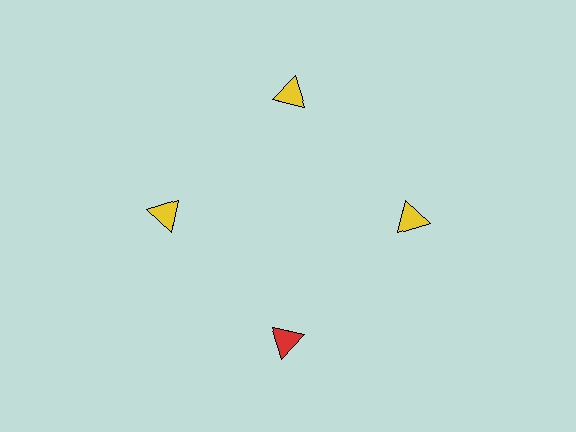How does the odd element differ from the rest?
It has a different color: red instead of yellow.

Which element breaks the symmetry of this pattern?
The red triangle at roughly the 6 o'clock position breaks the symmetry. All other shapes are yellow triangles.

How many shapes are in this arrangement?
There are 4 shapes arranged in a ring pattern.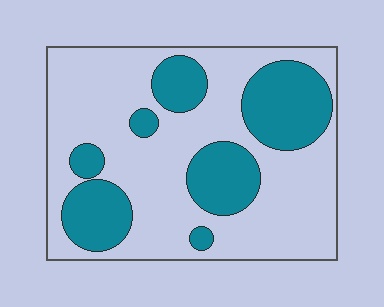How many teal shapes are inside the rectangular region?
7.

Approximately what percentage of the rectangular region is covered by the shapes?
Approximately 30%.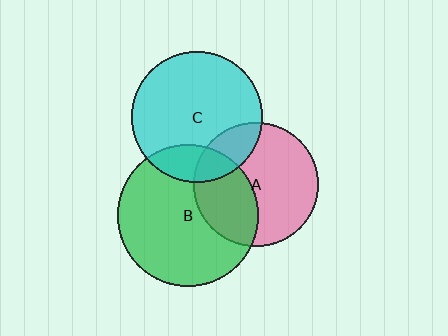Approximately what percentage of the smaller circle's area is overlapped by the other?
Approximately 35%.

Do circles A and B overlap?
Yes.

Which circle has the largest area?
Circle B (green).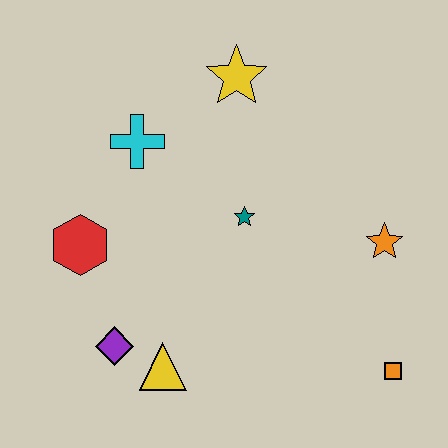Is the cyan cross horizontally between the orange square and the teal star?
No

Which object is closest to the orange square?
The orange star is closest to the orange square.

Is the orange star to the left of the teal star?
No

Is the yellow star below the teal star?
No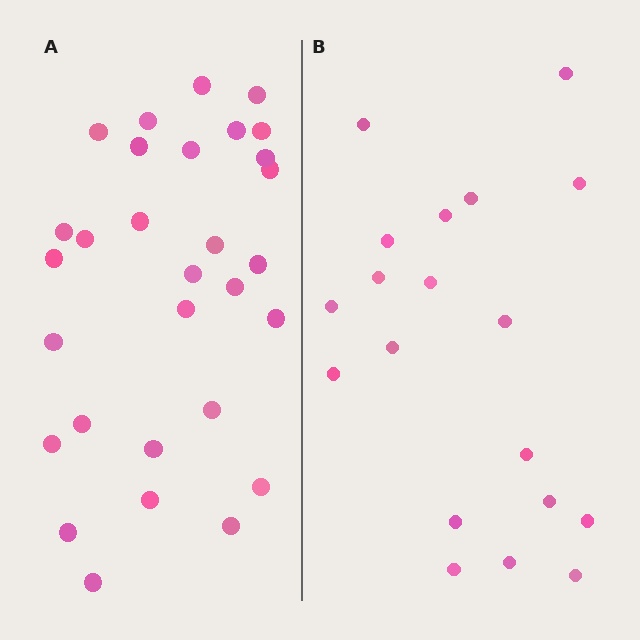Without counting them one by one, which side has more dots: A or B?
Region A (the left region) has more dots.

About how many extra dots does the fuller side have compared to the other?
Region A has roughly 12 or so more dots than region B.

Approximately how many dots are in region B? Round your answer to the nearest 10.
About 20 dots. (The exact count is 19, which rounds to 20.)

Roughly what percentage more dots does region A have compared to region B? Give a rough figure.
About 60% more.